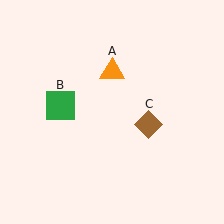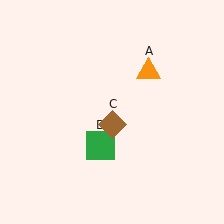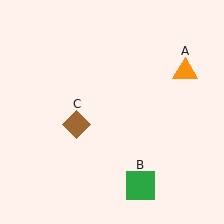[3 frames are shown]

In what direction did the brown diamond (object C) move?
The brown diamond (object C) moved left.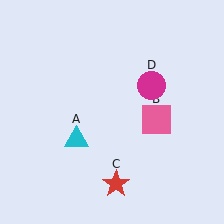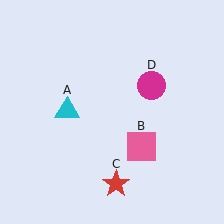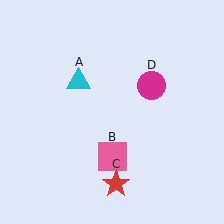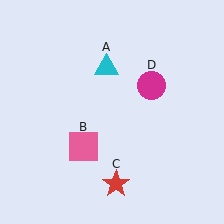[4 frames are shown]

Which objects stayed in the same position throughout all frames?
Red star (object C) and magenta circle (object D) remained stationary.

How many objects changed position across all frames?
2 objects changed position: cyan triangle (object A), pink square (object B).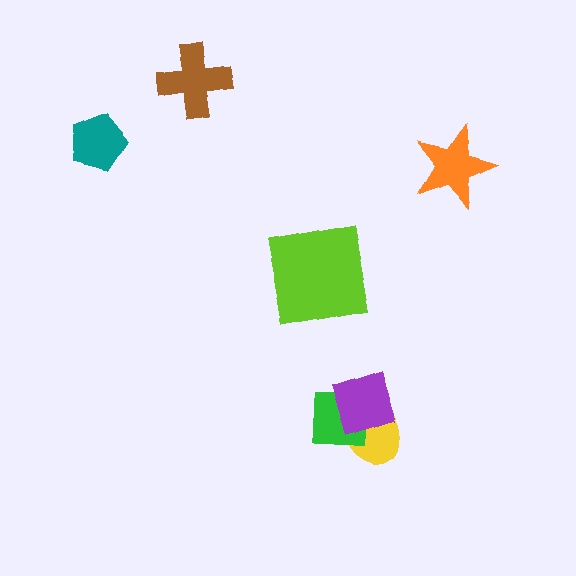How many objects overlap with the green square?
2 objects overlap with the green square.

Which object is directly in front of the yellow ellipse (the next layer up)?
The green square is directly in front of the yellow ellipse.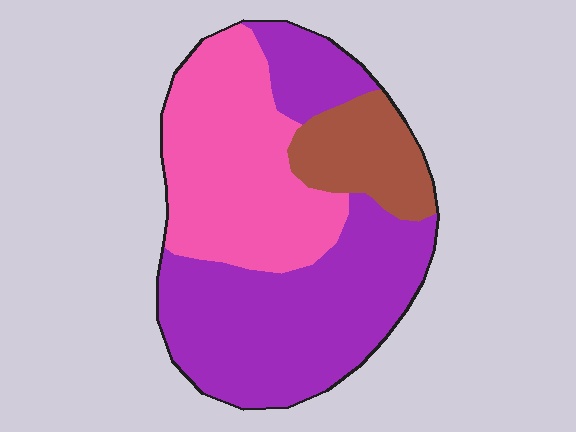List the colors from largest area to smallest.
From largest to smallest: purple, pink, brown.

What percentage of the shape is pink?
Pink takes up about one third (1/3) of the shape.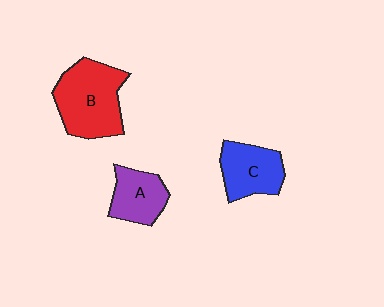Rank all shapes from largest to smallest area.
From largest to smallest: B (red), C (blue), A (purple).